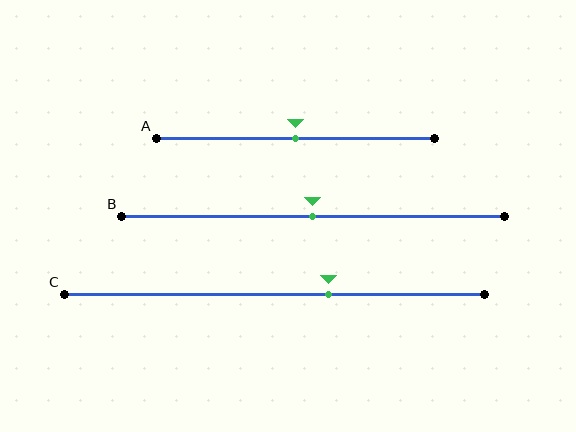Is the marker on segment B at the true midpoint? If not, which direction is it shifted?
Yes, the marker on segment B is at the true midpoint.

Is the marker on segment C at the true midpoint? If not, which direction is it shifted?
No, the marker on segment C is shifted to the right by about 13% of the segment length.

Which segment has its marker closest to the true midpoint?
Segment A has its marker closest to the true midpoint.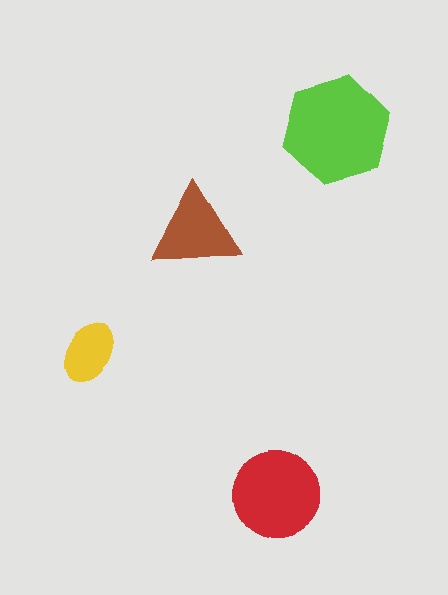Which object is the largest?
The lime hexagon.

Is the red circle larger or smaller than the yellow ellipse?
Larger.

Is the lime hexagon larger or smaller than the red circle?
Larger.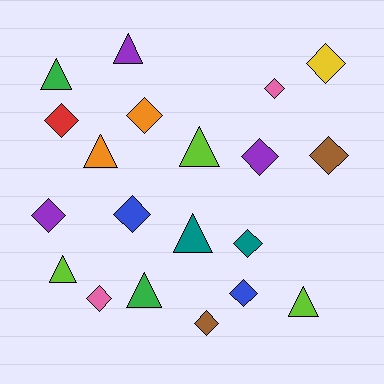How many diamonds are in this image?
There are 12 diamonds.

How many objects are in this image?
There are 20 objects.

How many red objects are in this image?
There is 1 red object.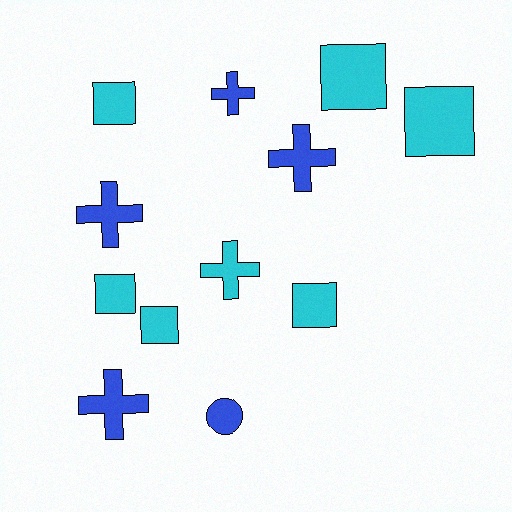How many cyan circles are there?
There are no cyan circles.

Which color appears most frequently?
Cyan, with 7 objects.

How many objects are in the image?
There are 12 objects.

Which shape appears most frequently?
Square, with 6 objects.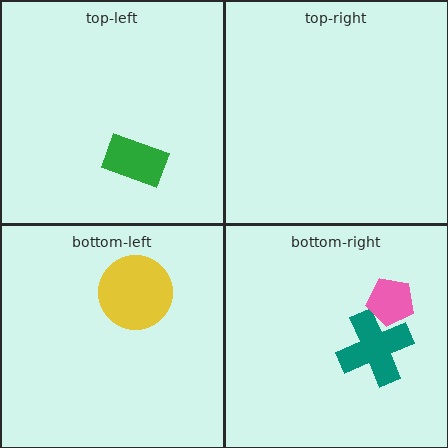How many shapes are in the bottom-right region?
2.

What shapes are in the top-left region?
The green rectangle.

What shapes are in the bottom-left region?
The yellow circle.